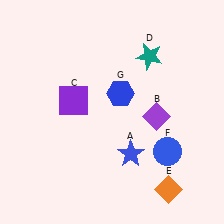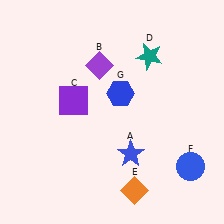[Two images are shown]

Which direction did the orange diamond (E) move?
The orange diamond (E) moved left.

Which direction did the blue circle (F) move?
The blue circle (F) moved right.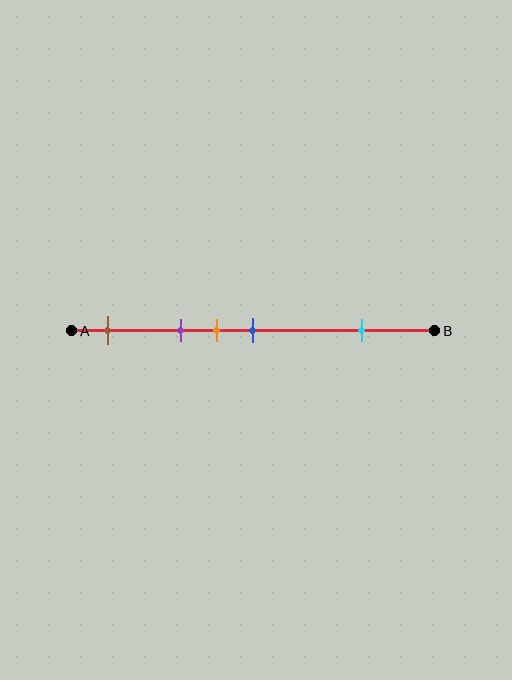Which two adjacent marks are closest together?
The orange and blue marks are the closest adjacent pair.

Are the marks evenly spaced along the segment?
No, the marks are not evenly spaced.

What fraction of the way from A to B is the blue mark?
The blue mark is approximately 50% (0.5) of the way from A to B.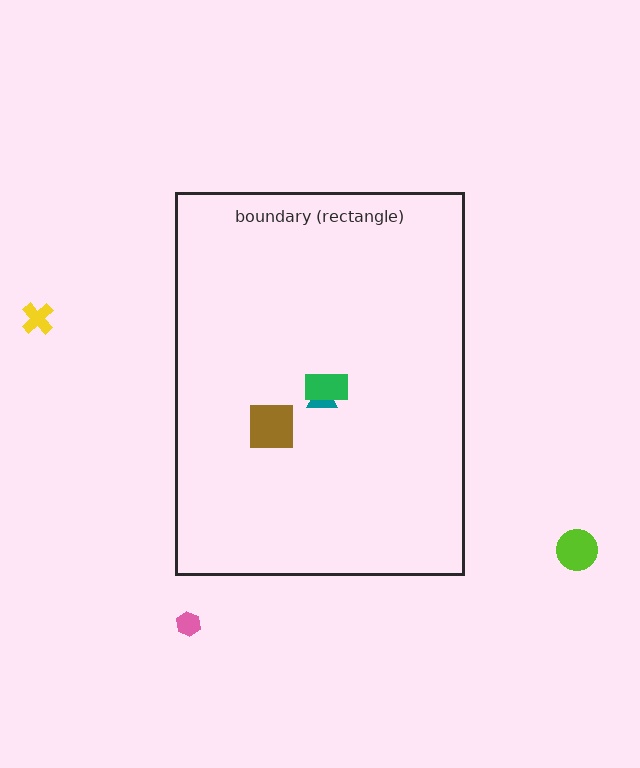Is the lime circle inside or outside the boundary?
Outside.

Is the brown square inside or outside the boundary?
Inside.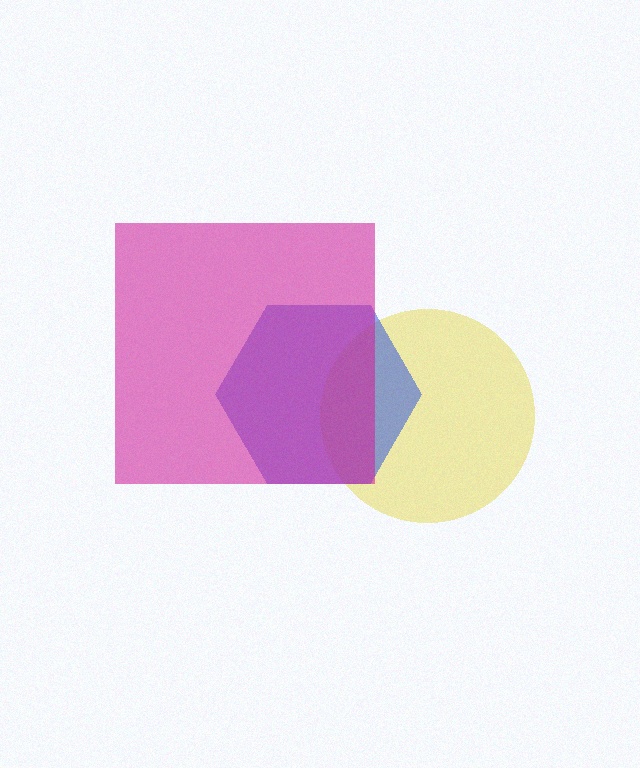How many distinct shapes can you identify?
There are 3 distinct shapes: a yellow circle, a blue hexagon, a magenta square.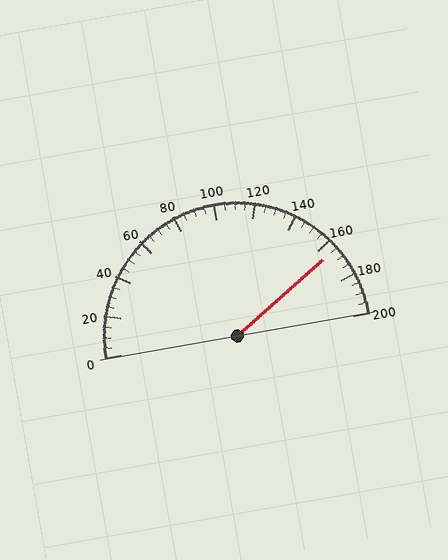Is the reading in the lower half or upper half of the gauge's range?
The reading is in the upper half of the range (0 to 200).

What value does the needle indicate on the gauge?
The needle indicates approximately 165.